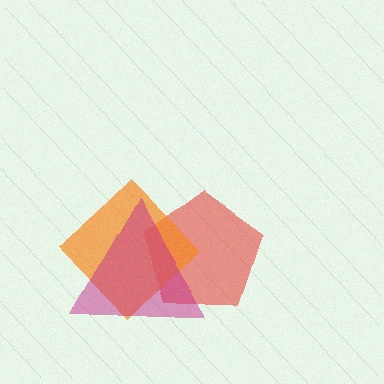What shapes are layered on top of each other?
The layered shapes are: a red pentagon, an orange diamond, a magenta triangle.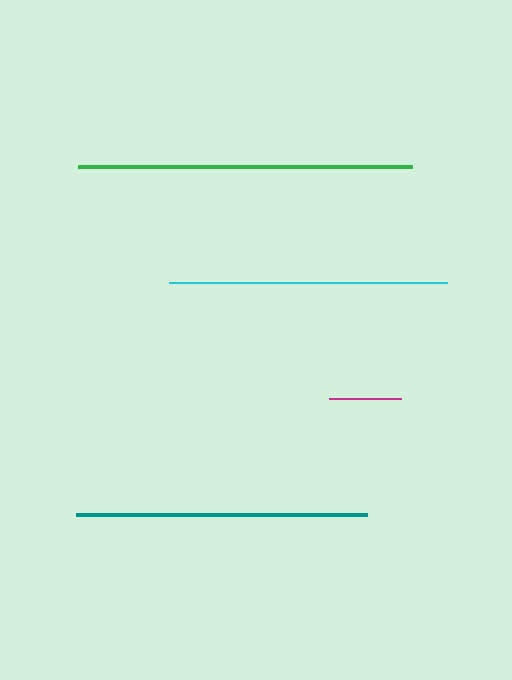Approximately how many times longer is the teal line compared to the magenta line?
The teal line is approximately 4.0 times the length of the magenta line.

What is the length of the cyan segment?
The cyan segment is approximately 278 pixels long.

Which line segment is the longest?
The green line is the longest at approximately 333 pixels.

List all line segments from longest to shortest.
From longest to shortest: green, teal, cyan, magenta.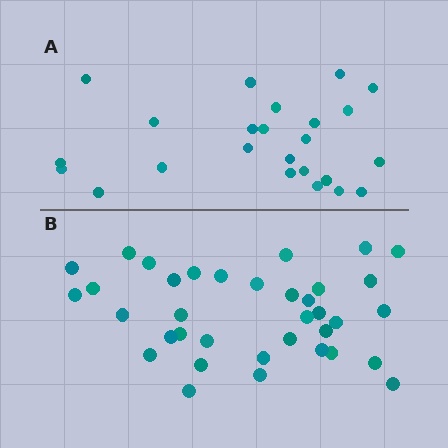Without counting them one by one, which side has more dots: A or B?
Region B (the bottom region) has more dots.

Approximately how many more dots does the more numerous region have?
Region B has roughly 12 or so more dots than region A.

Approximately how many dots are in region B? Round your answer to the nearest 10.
About 40 dots. (The exact count is 36, which rounds to 40.)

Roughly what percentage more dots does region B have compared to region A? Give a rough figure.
About 50% more.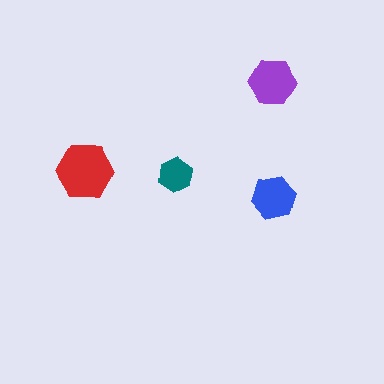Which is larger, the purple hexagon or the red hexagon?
The red one.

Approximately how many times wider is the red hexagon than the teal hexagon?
About 1.5 times wider.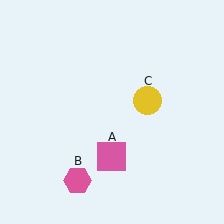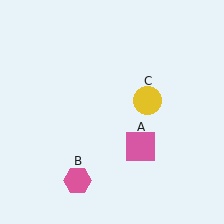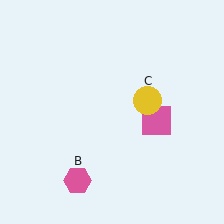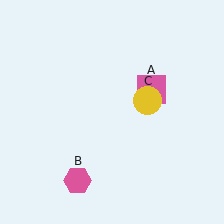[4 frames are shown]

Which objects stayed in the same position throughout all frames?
Pink hexagon (object B) and yellow circle (object C) remained stationary.